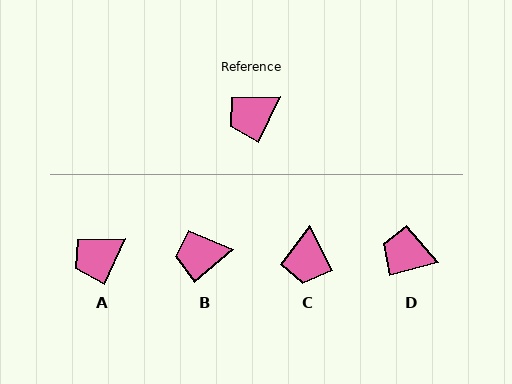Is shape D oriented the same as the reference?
No, it is off by about 50 degrees.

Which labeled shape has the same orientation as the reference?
A.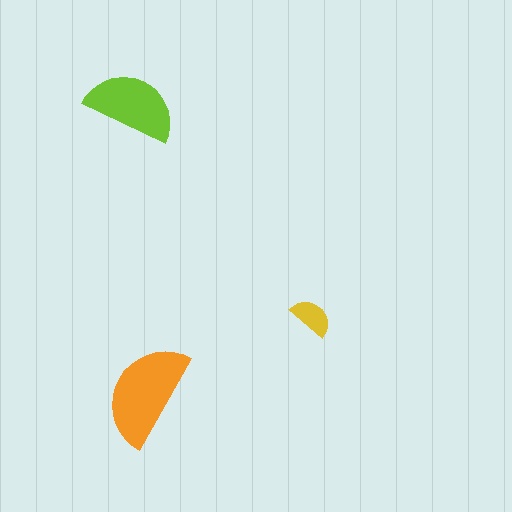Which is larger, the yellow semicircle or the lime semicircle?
The lime one.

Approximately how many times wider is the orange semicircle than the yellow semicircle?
About 2.5 times wider.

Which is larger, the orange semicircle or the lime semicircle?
The orange one.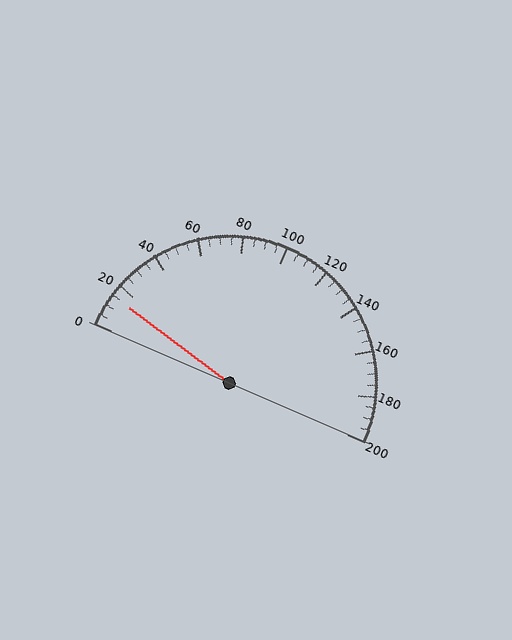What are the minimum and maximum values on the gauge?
The gauge ranges from 0 to 200.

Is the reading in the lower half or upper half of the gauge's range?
The reading is in the lower half of the range (0 to 200).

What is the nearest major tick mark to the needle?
The nearest major tick mark is 20.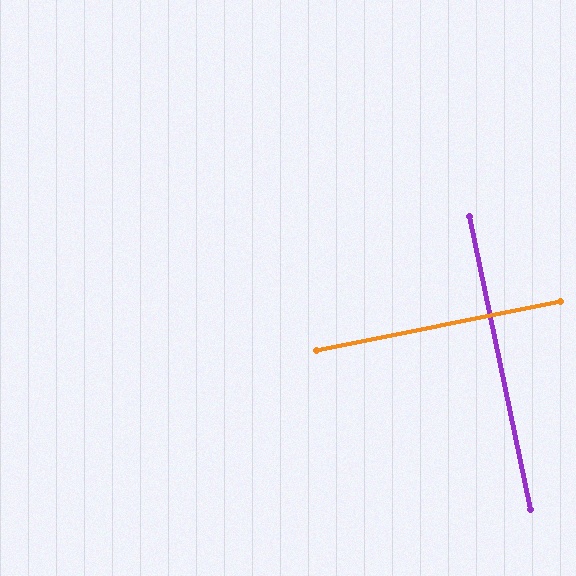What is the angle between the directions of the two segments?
Approximately 89 degrees.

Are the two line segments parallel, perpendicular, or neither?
Perpendicular — they meet at approximately 89°.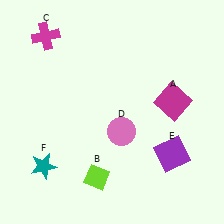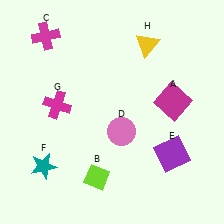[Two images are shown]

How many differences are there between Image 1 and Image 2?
There are 2 differences between the two images.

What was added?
A magenta cross (G), a yellow triangle (H) were added in Image 2.